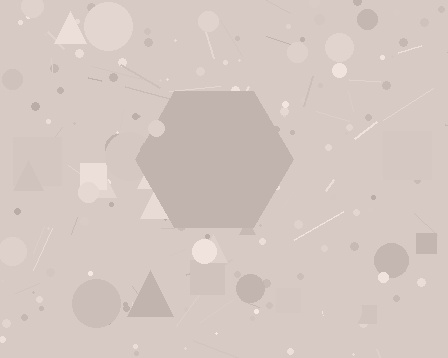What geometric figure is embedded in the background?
A hexagon is embedded in the background.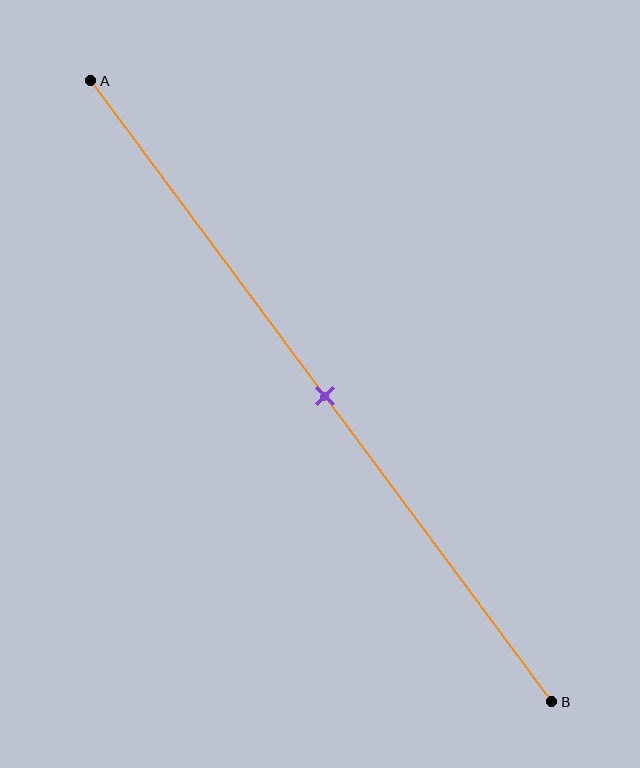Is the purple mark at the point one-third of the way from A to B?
No, the mark is at about 50% from A, not at the 33% one-third point.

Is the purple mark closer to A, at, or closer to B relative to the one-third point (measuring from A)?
The purple mark is closer to point B than the one-third point of segment AB.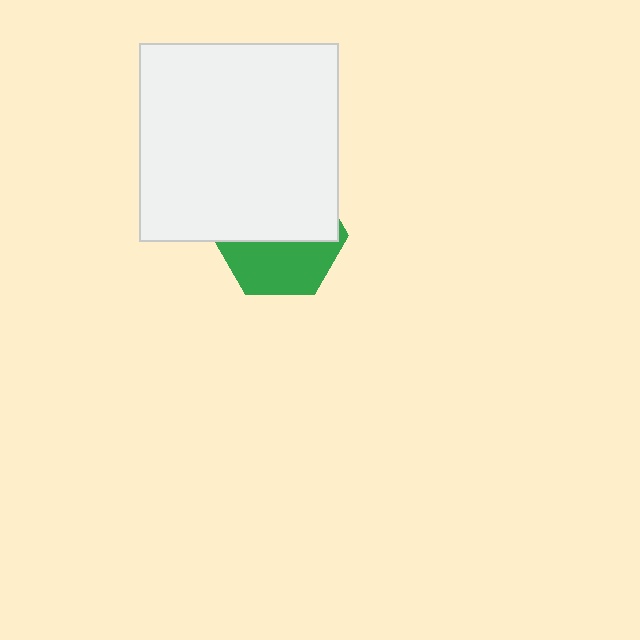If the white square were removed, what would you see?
You would see the complete green hexagon.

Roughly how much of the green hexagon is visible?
A small part of it is visible (roughly 44%).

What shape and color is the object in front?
The object in front is a white square.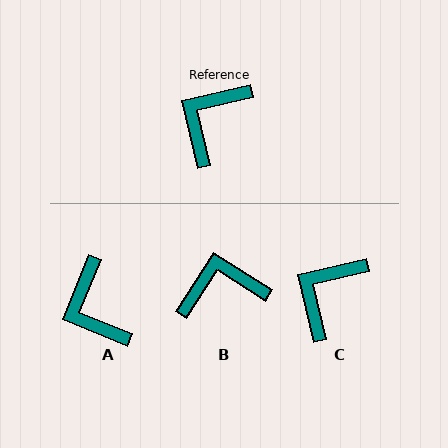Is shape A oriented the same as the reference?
No, it is off by about 55 degrees.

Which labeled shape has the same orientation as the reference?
C.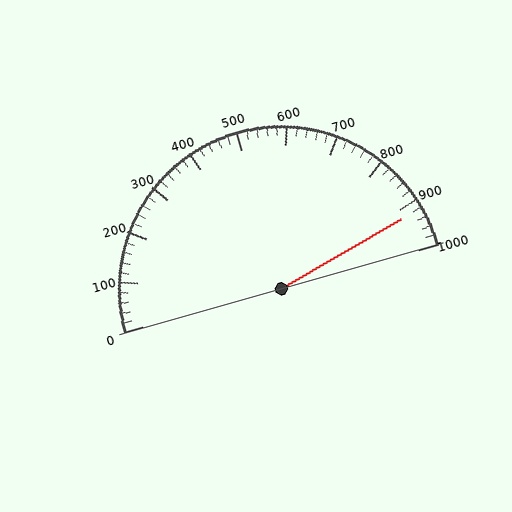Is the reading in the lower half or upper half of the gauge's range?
The reading is in the upper half of the range (0 to 1000).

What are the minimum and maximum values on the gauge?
The gauge ranges from 0 to 1000.